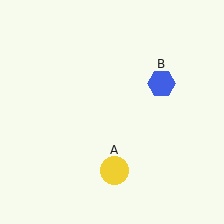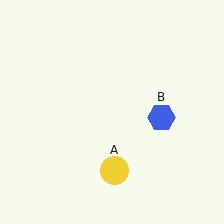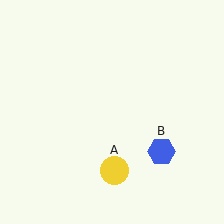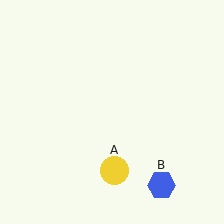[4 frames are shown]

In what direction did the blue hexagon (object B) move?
The blue hexagon (object B) moved down.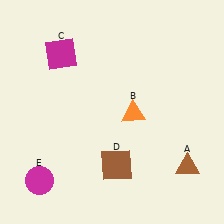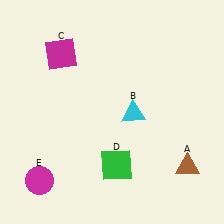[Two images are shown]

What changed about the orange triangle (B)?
In Image 1, B is orange. In Image 2, it changed to cyan.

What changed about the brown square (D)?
In Image 1, D is brown. In Image 2, it changed to green.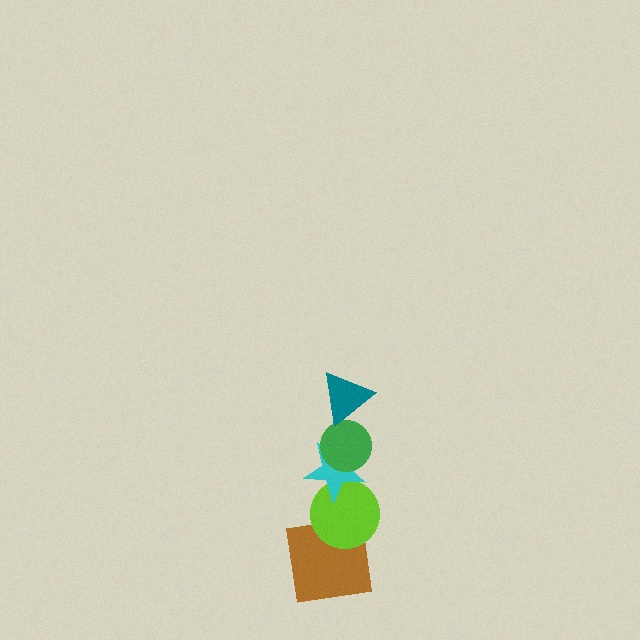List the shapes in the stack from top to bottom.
From top to bottom: the teal triangle, the green circle, the cyan star, the lime circle, the brown square.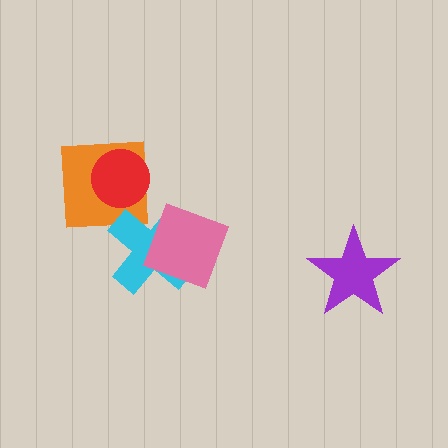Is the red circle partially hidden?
No, no other shape covers it.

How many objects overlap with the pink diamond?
1 object overlaps with the pink diamond.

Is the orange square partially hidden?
Yes, it is partially covered by another shape.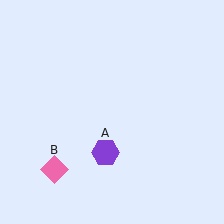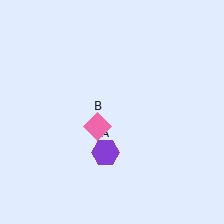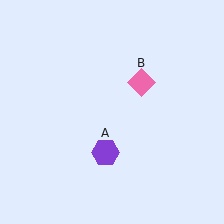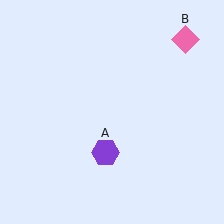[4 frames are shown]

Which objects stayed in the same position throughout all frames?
Purple hexagon (object A) remained stationary.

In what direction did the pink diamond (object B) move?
The pink diamond (object B) moved up and to the right.